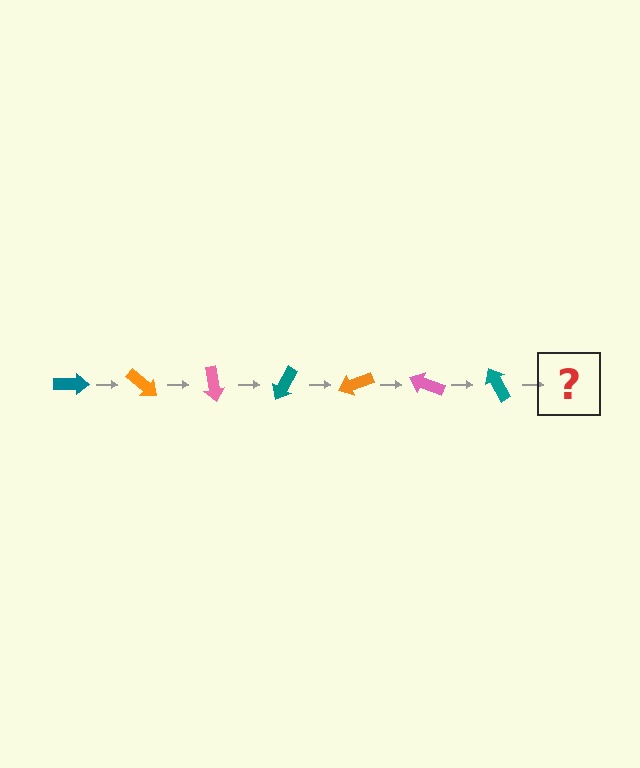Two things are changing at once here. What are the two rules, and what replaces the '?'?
The two rules are that it rotates 40 degrees each step and the color cycles through teal, orange, and pink. The '?' should be an orange arrow, rotated 280 degrees from the start.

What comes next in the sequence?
The next element should be an orange arrow, rotated 280 degrees from the start.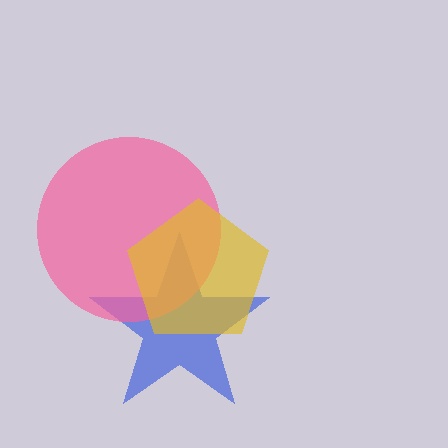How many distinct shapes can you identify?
There are 3 distinct shapes: a blue star, a pink circle, a yellow pentagon.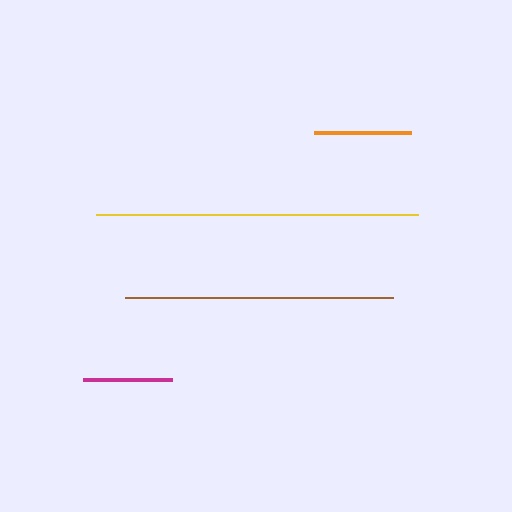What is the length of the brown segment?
The brown segment is approximately 268 pixels long.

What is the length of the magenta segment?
The magenta segment is approximately 89 pixels long.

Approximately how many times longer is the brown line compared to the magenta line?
The brown line is approximately 3.0 times the length of the magenta line.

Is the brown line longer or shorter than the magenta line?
The brown line is longer than the magenta line.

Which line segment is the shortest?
The magenta line is the shortest at approximately 89 pixels.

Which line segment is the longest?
The yellow line is the longest at approximately 322 pixels.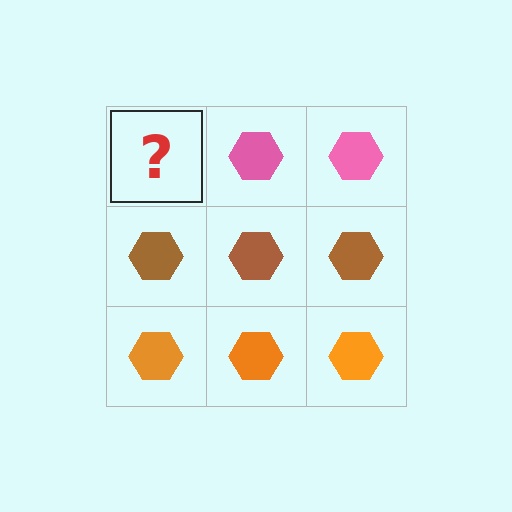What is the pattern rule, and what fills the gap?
The rule is that each row has a consistent color. The gap should be filled with a pink hexagon.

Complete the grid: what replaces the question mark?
The question mark should be replaced with a pink hexagon.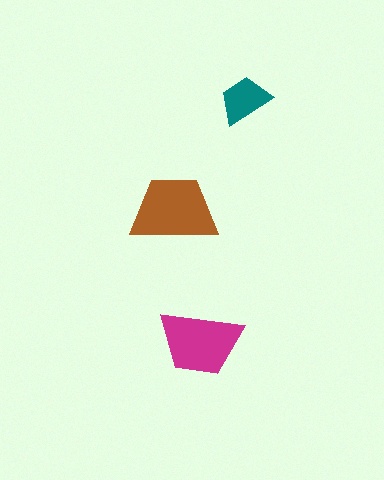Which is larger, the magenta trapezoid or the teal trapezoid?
The magenta one.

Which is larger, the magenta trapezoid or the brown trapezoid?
The brown one.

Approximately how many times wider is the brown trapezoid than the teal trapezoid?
About 1.5 times wider.